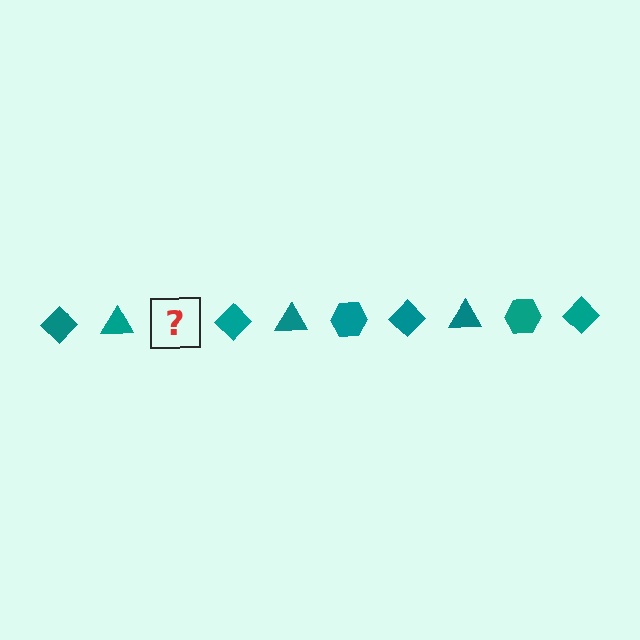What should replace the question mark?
The question mark should be replaced with a teal hexagon.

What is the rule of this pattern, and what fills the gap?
The rule is that the pattern cycles through diamond, triangle, hexagon shapes in teal. The gap should be filled with a teal hexagon.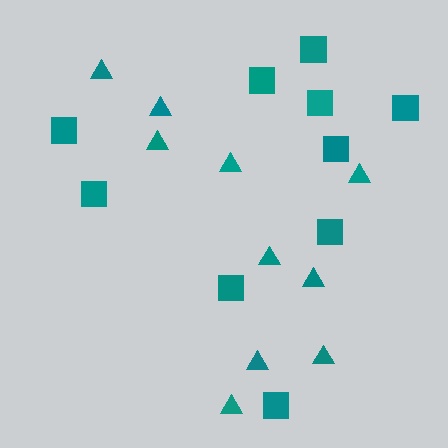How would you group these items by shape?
There are 2 groups: one group of squares (10) and one group of triangles (10).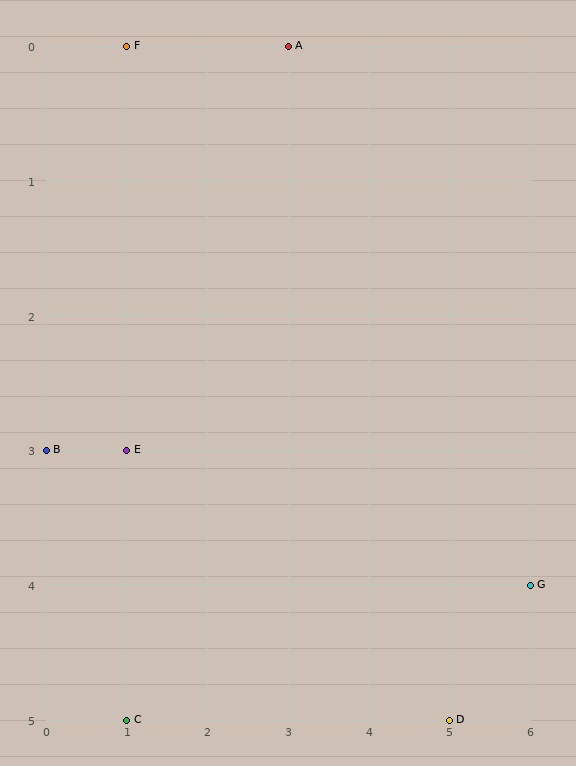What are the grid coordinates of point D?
Point D is at grid coordinates (5, 5).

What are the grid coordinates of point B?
Point B is at grid coordinates (0, 3).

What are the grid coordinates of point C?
Point C is at grid coordinates (1, 5).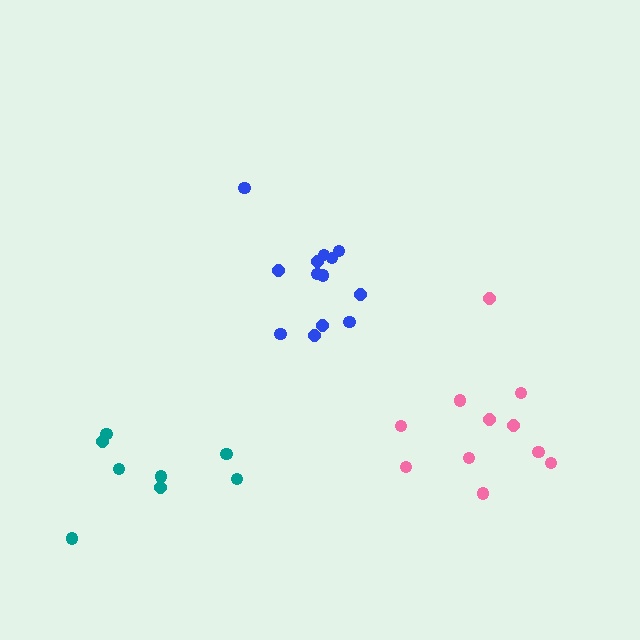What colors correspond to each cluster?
The clusters are colored: blue, pink, teal.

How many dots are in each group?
Group 1: 13 dots, Group 2: 11 dots, Group 3: 8 dots (32 total).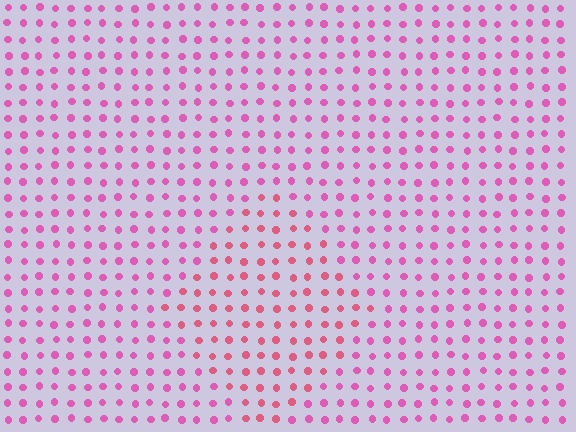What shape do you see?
I see a diamond.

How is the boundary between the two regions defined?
The boundary is defined purely by a slight shift in hue (about 24 degrees). Spacing, size, and orientation are identical on both sides.